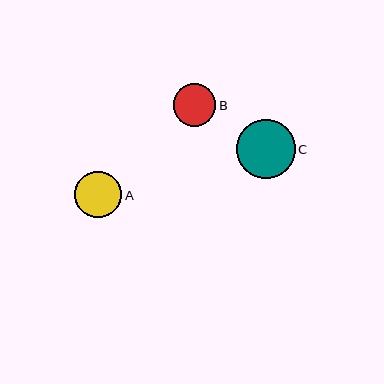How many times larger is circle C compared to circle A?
Circle C is approximately 1.3 times the size of circle A.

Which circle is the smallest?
Circle B is the smallest with a size of approximately 43 pixels.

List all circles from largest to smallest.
From largest to smallest: C, A, B.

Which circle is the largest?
Circle C is the largest with a size of approximately 59 pixels.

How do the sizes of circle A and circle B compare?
Circle A and circle B are approximately the same size.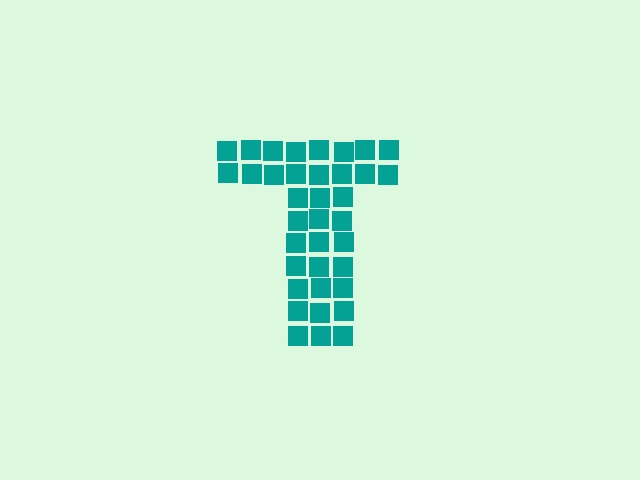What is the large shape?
The large shape is the letter T.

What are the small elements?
The small elements are squares.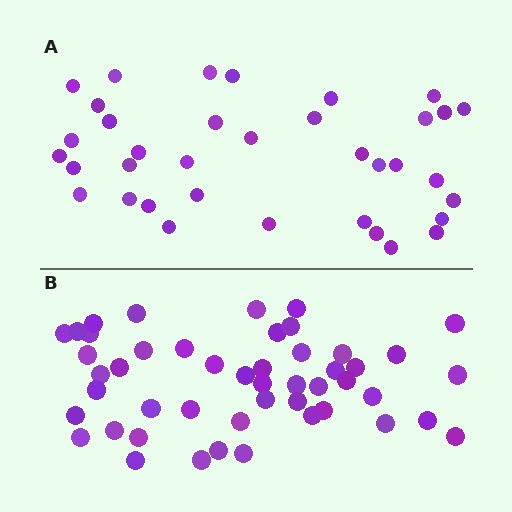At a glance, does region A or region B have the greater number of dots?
Region B (the bottom region) has more dots.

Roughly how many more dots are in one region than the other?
Region B has roughly 12 or so more dots than region A.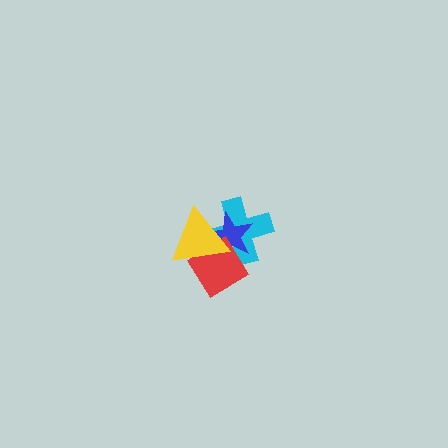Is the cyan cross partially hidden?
Yes, it is partially covered by another shape.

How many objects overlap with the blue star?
3 objects overlap with the blue star.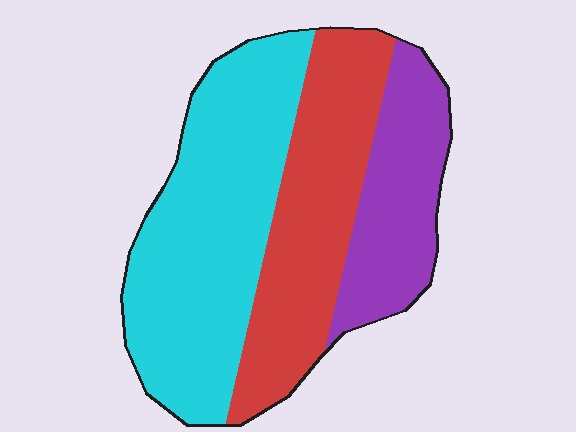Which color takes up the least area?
Purple, at roughly 20%.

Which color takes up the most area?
Cyan, at roughly 45%.